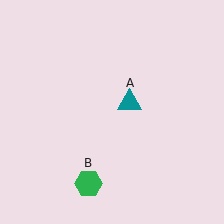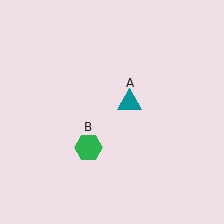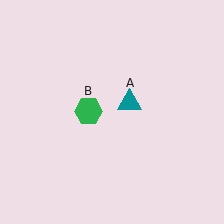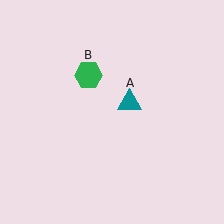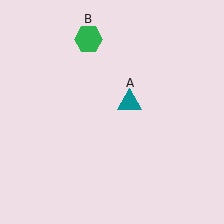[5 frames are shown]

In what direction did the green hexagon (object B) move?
The green hexagon (object B) moved up.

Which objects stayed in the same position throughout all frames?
Teal triangle (object A) remained stationary.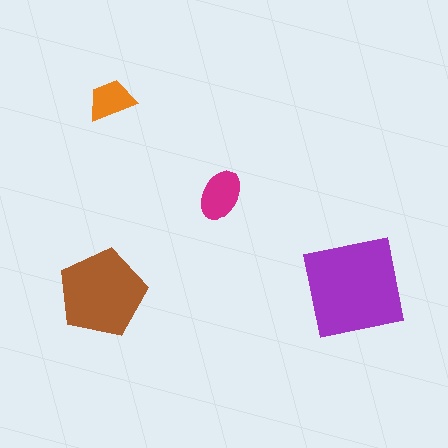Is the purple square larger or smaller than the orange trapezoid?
Larger.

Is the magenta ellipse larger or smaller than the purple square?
Smaller.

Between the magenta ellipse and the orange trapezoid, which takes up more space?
The magenta ellipse.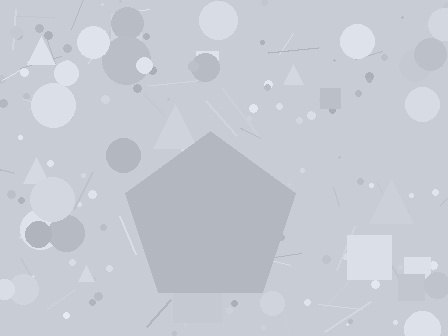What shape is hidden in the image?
A pentagon is hidden in the image.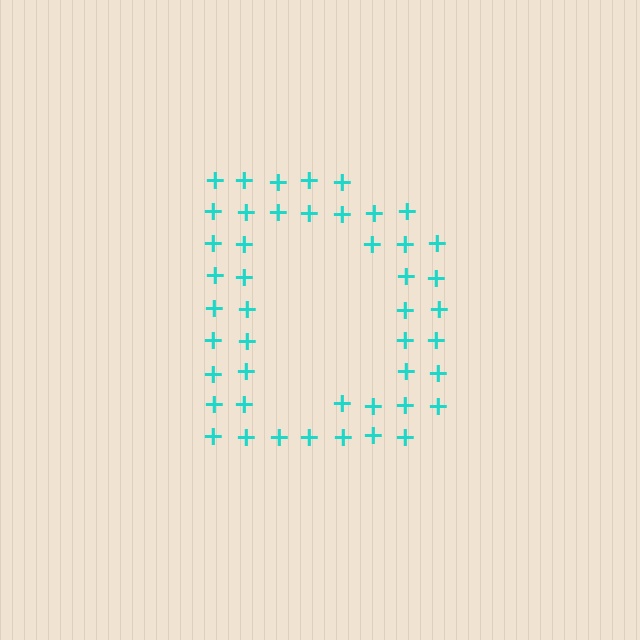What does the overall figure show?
The overall figure shows the letter D.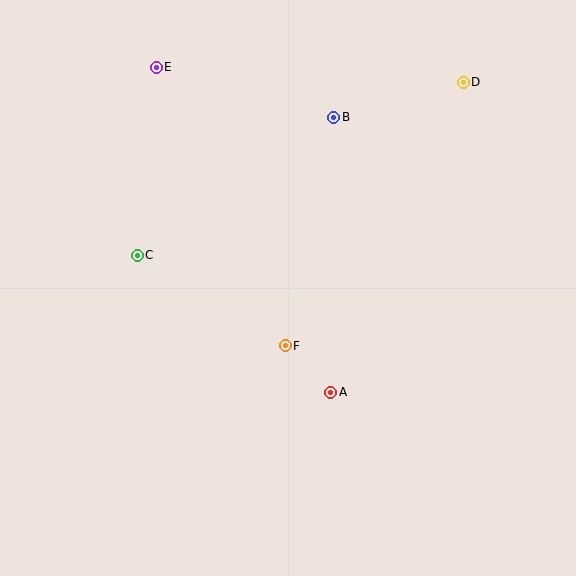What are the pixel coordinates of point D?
Point D is at (463, 82).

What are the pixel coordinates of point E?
Point E is at (156, 67).